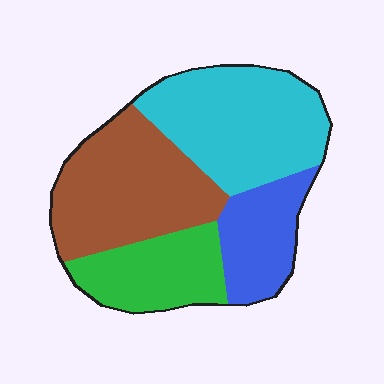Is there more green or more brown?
Brown.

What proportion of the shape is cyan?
Cyan takes up about one third (1/3) of the shape.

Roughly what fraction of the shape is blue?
Blue takes up about one sixth (1/6) of the shape.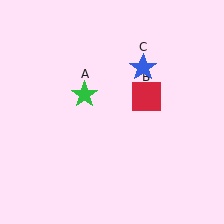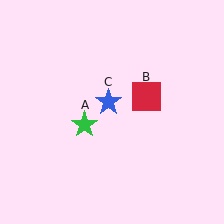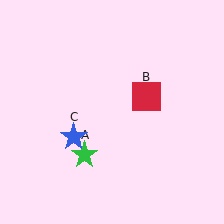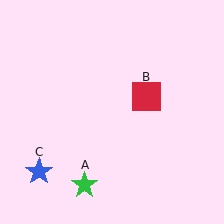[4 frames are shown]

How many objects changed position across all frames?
2 objects changed position: green star (object A), blue star (object C).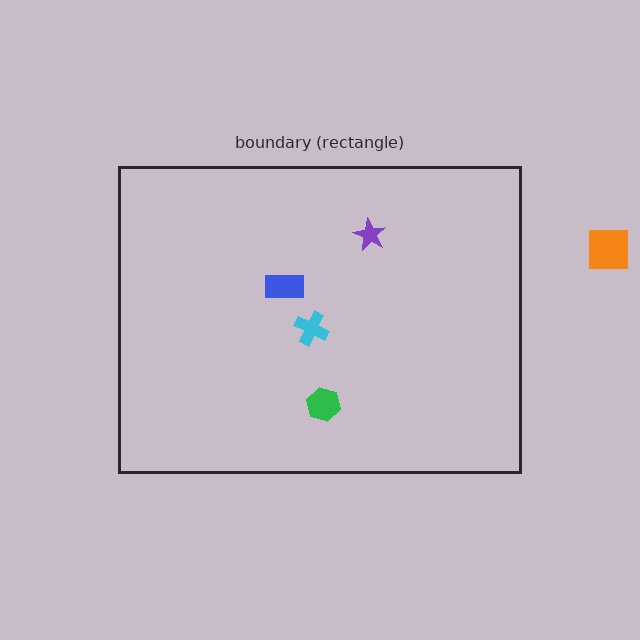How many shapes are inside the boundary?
4 inside, 1 outside.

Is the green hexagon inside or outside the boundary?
Inside.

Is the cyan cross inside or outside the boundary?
Inside.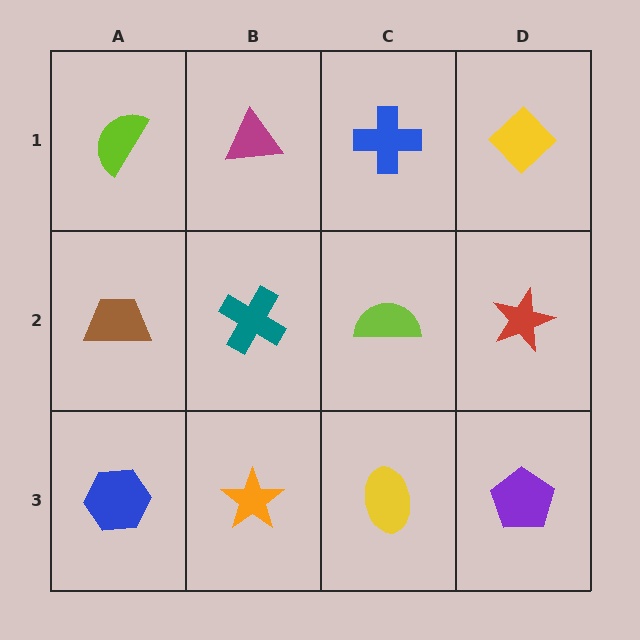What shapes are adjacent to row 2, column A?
A lime semicircle (row 1, column A), a blue hexagon (row 3, column A), a teal cross (row 2, column B).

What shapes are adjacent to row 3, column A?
A brown trapezoid (row 2, column A), an orange star (row 3, column B).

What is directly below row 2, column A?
A blue hexagon.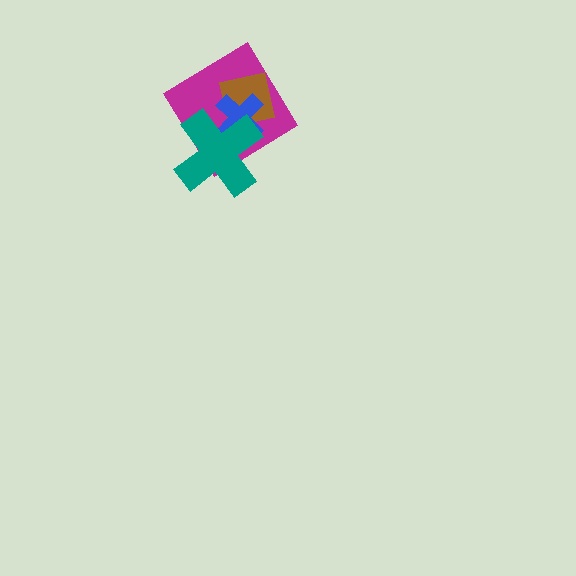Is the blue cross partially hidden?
Yes, it is partially covered by another shape.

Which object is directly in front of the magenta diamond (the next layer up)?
The brown square is directly in front of the magenta diamond.